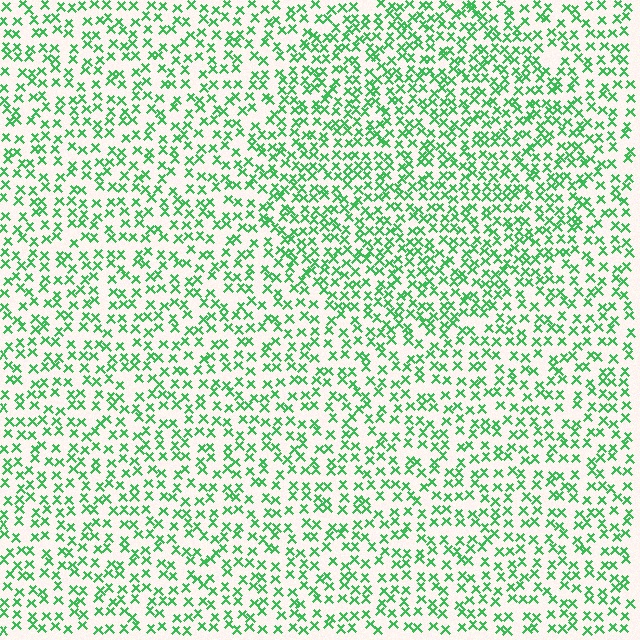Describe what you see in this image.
The image contains small green elements arranged at two different densities. A circle-shaped region is visible where the elements are more densely packed than the surrounding area.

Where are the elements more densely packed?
The elements are more densely packed inside the circle boundary.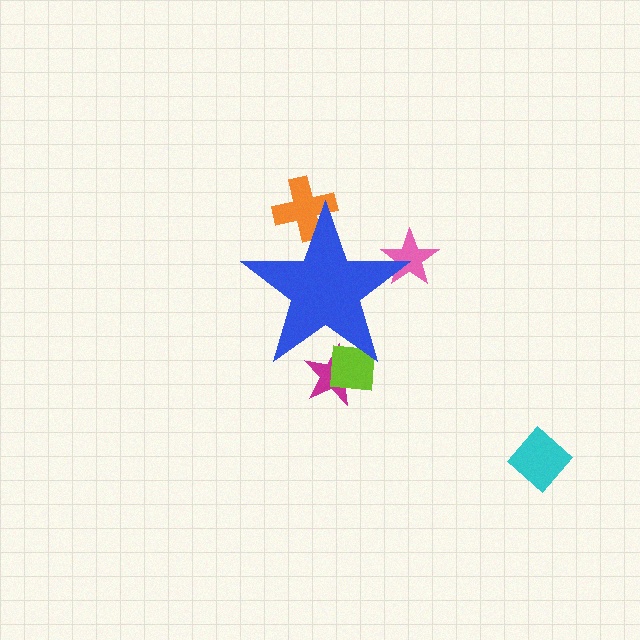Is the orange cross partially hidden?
Yes, the orange cross is partially hidden behind the blue star.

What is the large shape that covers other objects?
A blue star.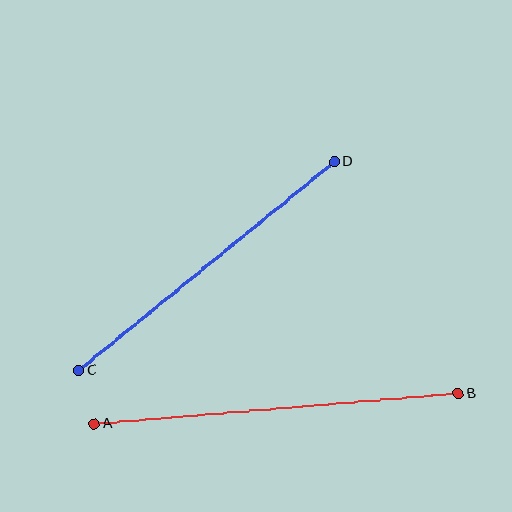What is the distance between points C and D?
The distance is approximately 330 pixels.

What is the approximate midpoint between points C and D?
The midpoint is at approximately (206, 266) pixels.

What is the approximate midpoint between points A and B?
The midpoint is at approximately (276, 409) pixels.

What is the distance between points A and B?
The distance is approximately 365 pixels.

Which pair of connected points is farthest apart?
Points A and B are farthest apart.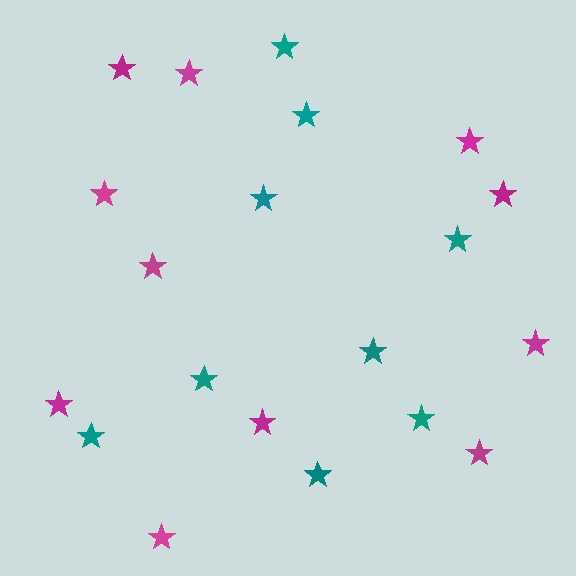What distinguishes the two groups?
There are 2 groups: one group of teal stars (9) and one group of magenta stars (11).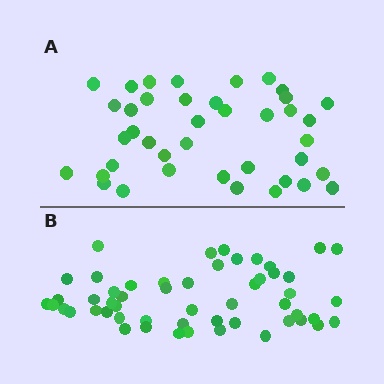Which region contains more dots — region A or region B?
Region B (the bottom region) has more dots.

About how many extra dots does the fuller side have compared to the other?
Region B has approximately 15 more dots than region A.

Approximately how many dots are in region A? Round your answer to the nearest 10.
About 40 dots.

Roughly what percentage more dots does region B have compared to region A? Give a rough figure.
About 30% more.